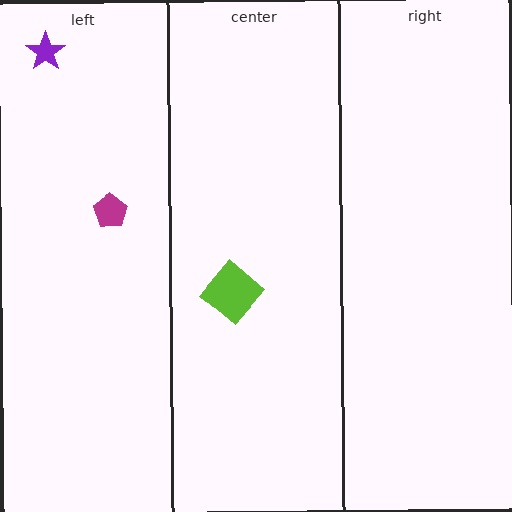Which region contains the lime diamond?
The center region.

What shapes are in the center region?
The lime diamond.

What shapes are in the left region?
The magenta pentagon, the purple star.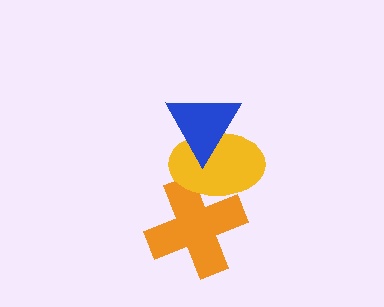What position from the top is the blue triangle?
The blue triangle is 1st from the top.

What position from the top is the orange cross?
The orange cross is 3rd from the top.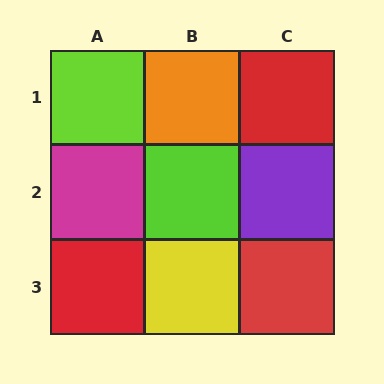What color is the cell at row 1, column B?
Orange.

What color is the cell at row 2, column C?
Purple.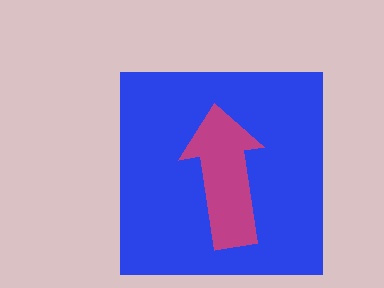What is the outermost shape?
The blue square.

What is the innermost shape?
The magenta arrow.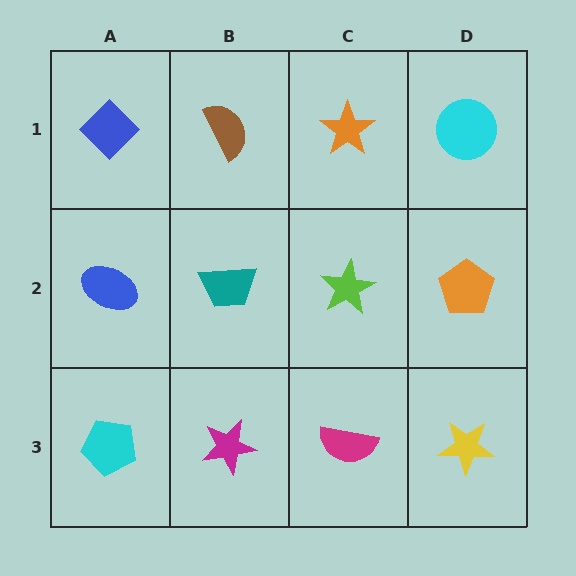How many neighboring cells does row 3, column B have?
3.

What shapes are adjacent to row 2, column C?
An orange star (row 1, column C), a magenta semicircle (row 3, column C), a teal trapezoid (row 2, column B), an orange pentagon (row 2, column D).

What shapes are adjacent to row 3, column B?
A teal trapezoid (row 2, column B), a cyan pentagon (row 3, column A), a magenta semicircle (row 3, column C).